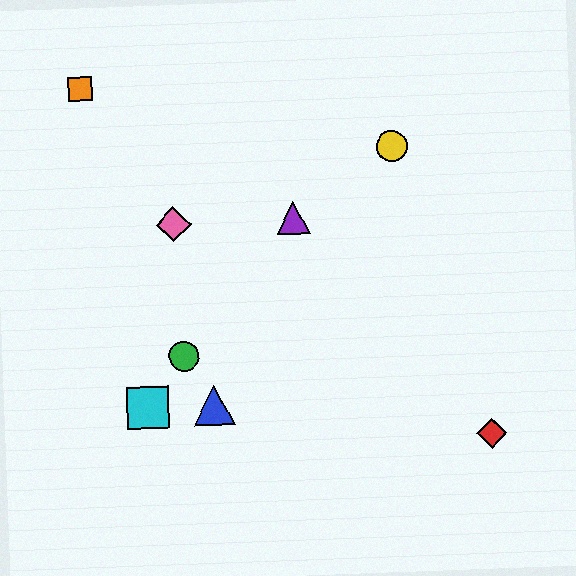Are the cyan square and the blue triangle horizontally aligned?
Yes, both are at y≈408.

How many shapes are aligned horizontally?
2 shapes (the blue triangle, the cyan square) are aligned horizontally.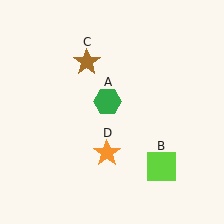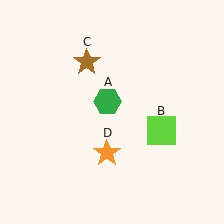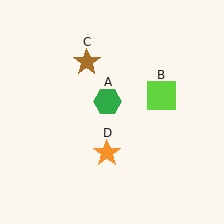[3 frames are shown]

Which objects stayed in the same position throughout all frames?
Green hexagon (object A) and brown star (object C) and orange star (object D) remained stationary.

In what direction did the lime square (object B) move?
The lime square (object B) moved up.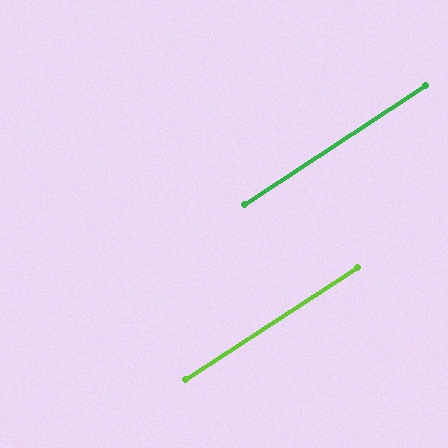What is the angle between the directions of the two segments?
Approximately 0 degrees.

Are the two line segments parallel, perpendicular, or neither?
Parallel — their directions differ by only 0.0°.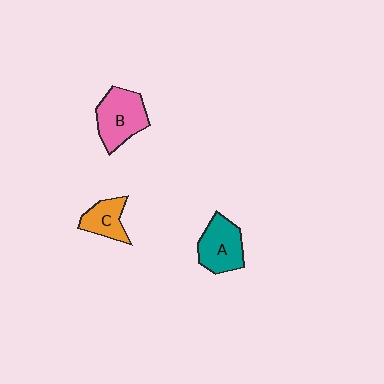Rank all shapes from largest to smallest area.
From largest to smallest: B (pink), A (teal), C (orange).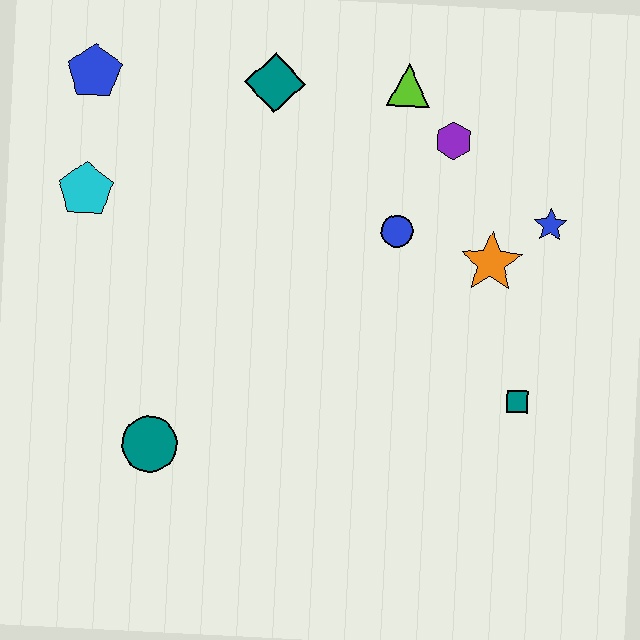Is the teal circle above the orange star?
No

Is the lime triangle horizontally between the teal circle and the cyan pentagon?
No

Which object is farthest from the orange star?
The blue pentagon is farthest from the orange star.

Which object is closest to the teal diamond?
The lime triangle is closest to the teal diamond.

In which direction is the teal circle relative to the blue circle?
The teal circle is to the left of the blue circle.